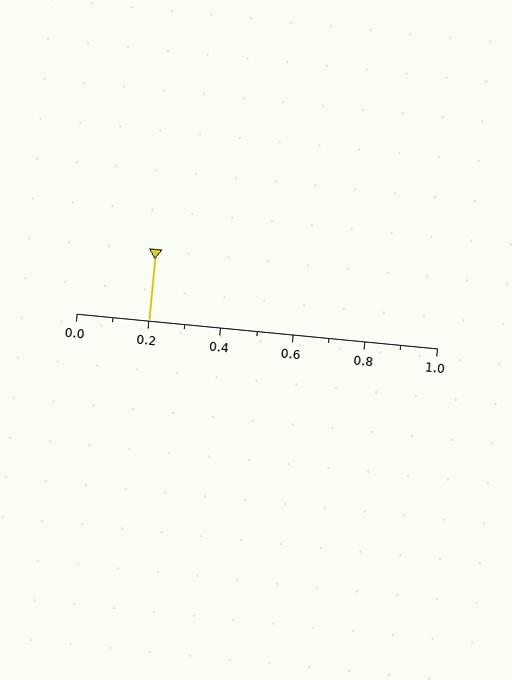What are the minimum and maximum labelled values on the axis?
The axis runs from 0.0 to 1.0.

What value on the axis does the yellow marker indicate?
The marker indicates approximately 0.2.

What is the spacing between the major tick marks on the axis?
The major ticks are spaced 0.2 apart.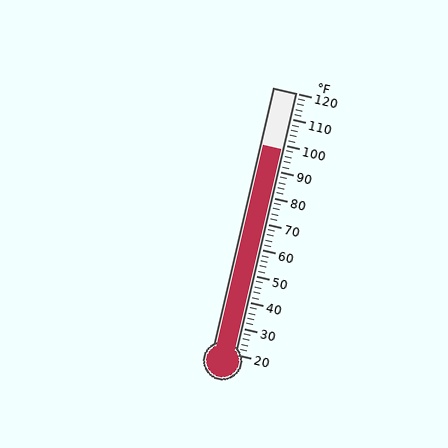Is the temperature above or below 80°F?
The temperature is above 80°F.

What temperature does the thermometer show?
The thermometer shows approximately 98°F.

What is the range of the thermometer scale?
The thermometer scale ranges from 20°F to 120°F.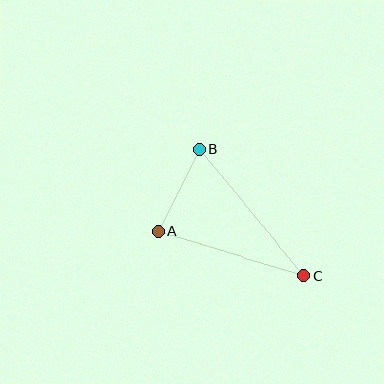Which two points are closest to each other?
Points A and B are closest to each other.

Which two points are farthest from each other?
Points B and C are farthest from each other.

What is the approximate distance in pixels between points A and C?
The distance between A and C is approximately 153 pixels.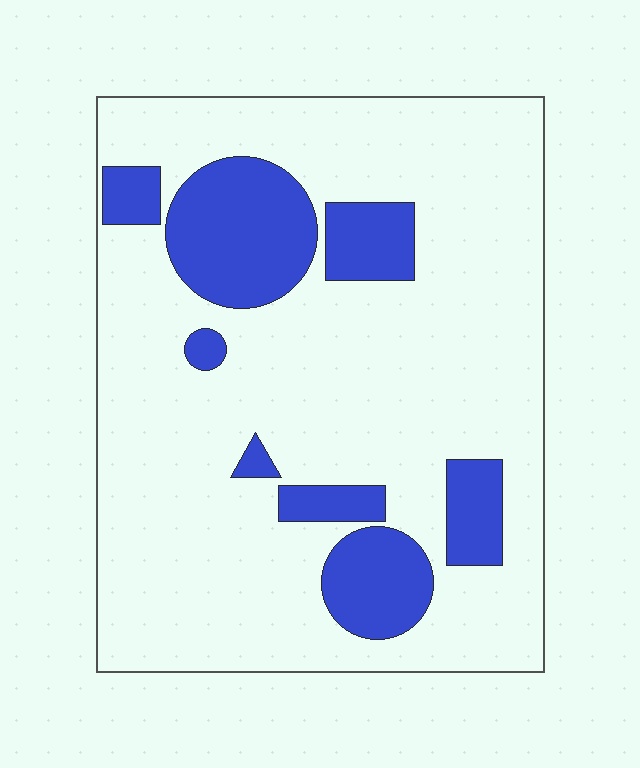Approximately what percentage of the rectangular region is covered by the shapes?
Approximately 20%.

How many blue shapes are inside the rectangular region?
8.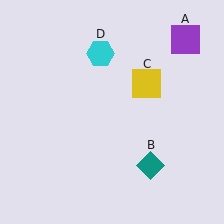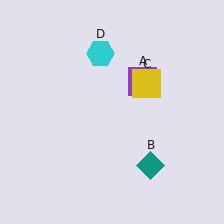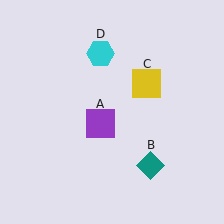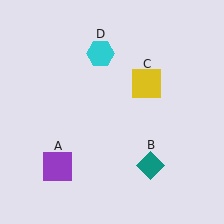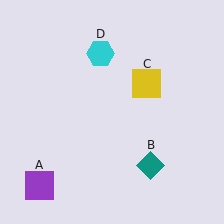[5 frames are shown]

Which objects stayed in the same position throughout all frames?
Teal diamond (object B) and yellow square (object C) and cyan hexagon (object D) remained stationary.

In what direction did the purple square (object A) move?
The purple square (object A) moved down and to the left.